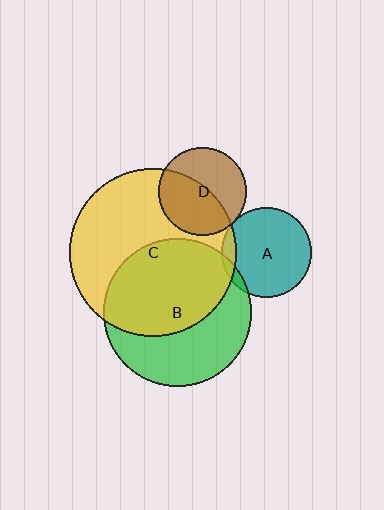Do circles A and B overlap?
Yes.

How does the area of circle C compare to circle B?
Approximately 1.3 times.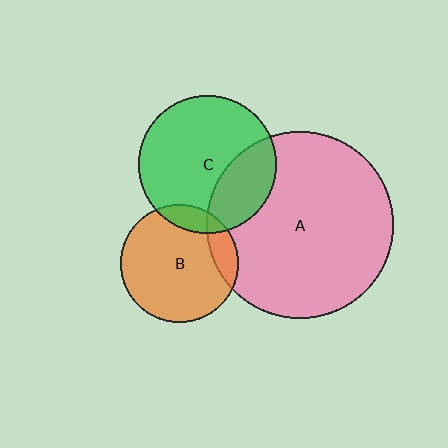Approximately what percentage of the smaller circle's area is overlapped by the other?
Approximately 30%.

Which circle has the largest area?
Circle A (pink).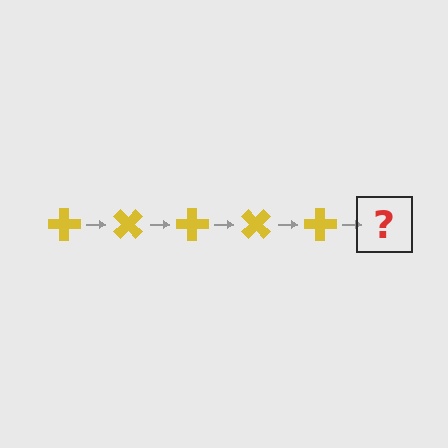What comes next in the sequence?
The next element should be a yellow cross rotated 225 degrees.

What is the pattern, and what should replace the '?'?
The pattern is that the cross rotates 45 degrees each step. The '?' should be a yellow cross rotated 225 degrees.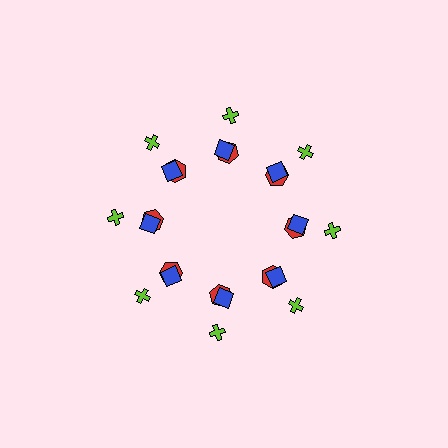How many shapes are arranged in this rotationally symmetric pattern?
There are 24 shapes, arranged in 8 groups of 3.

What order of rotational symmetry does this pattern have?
This pattern has 8-fold rotational symmetry.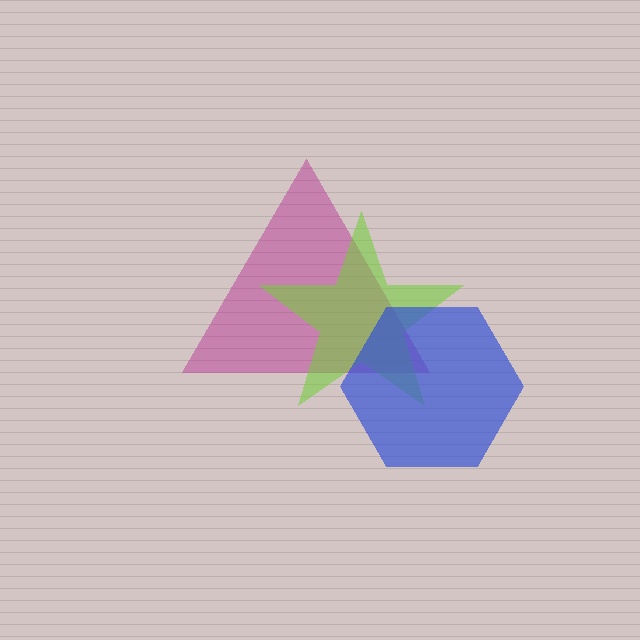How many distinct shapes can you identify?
There are 3 distinct shapes: a magenta triangle, a lime star, a blue hexagon.